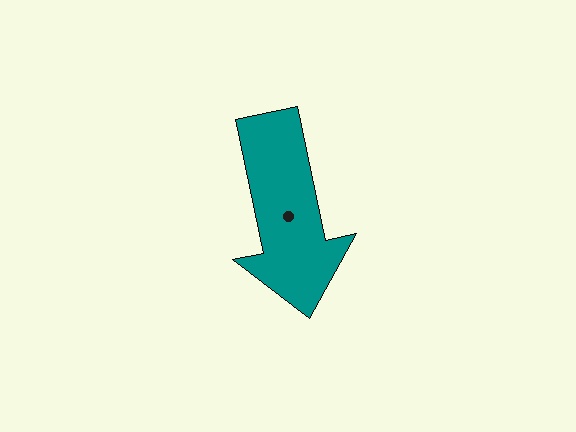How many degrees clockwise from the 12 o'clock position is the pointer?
Approximately 168 degrees.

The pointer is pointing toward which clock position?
Roughly 6 o'clock.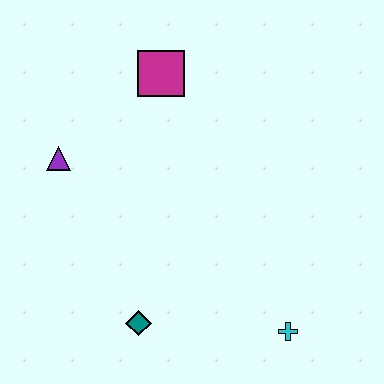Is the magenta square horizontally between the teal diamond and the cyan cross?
Yes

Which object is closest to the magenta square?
The purple triangle is closest to the magenta square.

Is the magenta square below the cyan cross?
No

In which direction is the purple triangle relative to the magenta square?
The purple triangle is to the left of the magenta square.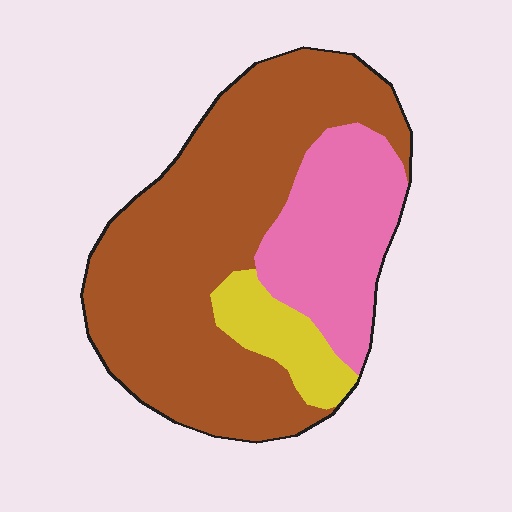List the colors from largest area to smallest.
From largest to smallest: brown, pink, yellow.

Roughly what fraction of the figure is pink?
Pink takes up about one quarter (1/4) of the figure.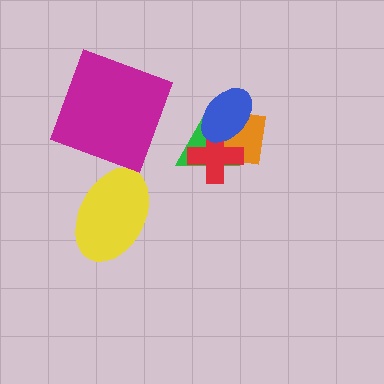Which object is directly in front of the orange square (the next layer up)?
The red cross is directly in front of the orange square.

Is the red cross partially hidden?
Yes, it is partially covered by another shape.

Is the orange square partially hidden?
Yes, it is partially covered by another shape.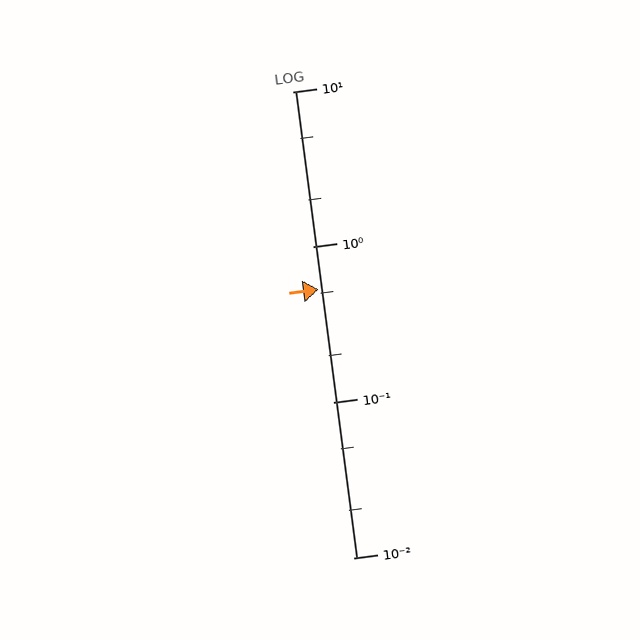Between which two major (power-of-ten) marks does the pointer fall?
The pointer is between 0.1 and 1.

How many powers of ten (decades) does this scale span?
The scale spans 3 decades, from 0.01 to 10.